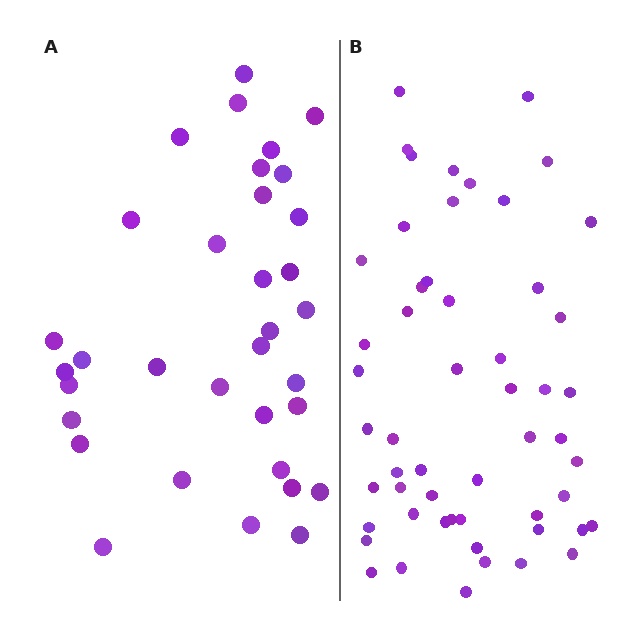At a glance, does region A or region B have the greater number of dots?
Region B (the right region) has more dots.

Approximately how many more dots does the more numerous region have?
Region B has approximately 20 more dots than region A.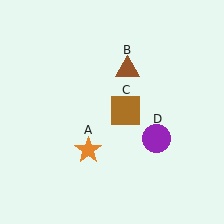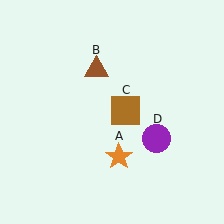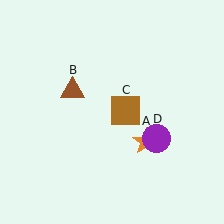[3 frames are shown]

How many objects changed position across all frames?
2 objects changed position: orange star (object A), brown triangle (object B).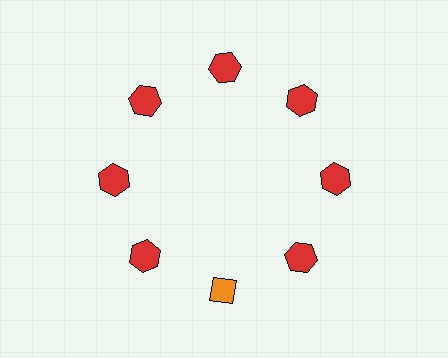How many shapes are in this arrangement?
There are 8 shapes arranged in a ring pattern.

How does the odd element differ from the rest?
It differs in both color (orange instead of red) and shape (diamond instead of hexagon).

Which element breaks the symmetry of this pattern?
The orange diamond at roughly the 6 o'clock position breaks the symmetry. All other shapes are red hexagons.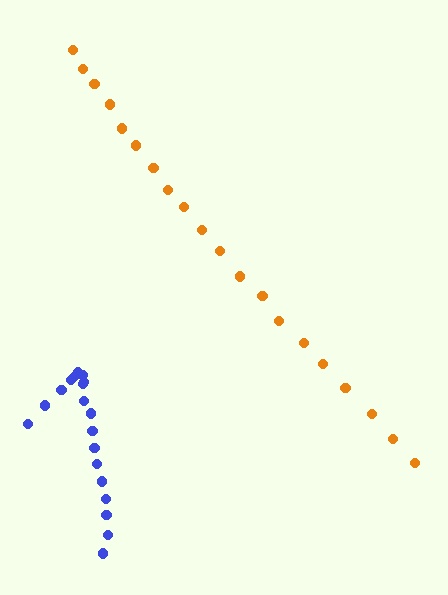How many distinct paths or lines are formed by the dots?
There are 2 distinct paths.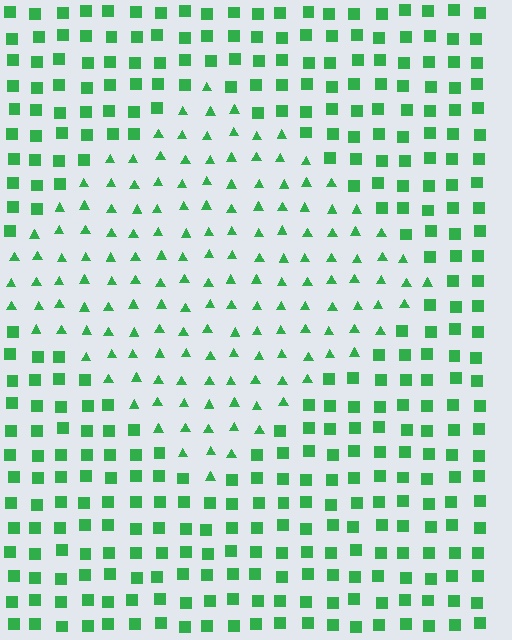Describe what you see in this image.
The image is filled with small green elements arranged in a uniform grid. A diamond-shaped region contains triangles, while the surrounding area contains squares. The boundary is defined purely by the change in element shape.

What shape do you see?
I see a diamond.